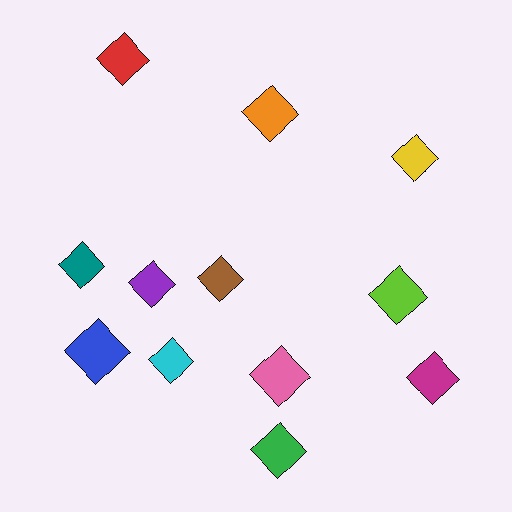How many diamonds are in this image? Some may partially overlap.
There are 12 diamonds.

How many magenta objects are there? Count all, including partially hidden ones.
There is 1 magenta object.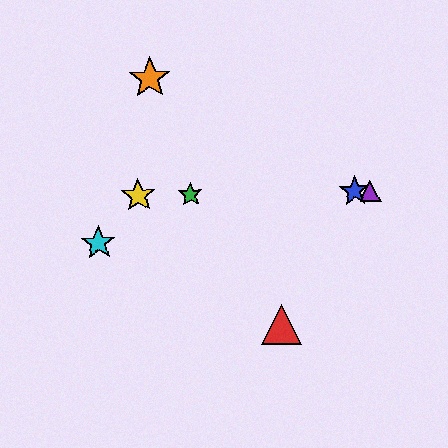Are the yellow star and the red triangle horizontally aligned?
No, the yellow star is at y≈195 and the red triangle is at y≈324.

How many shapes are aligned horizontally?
4 shapes (the blue star, the green star, the yellow star, the purple triangle) are aligned horizontally.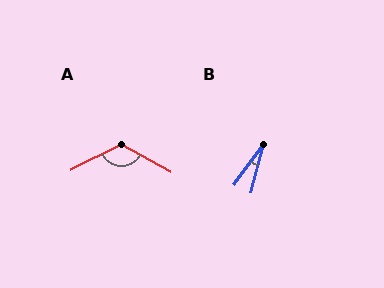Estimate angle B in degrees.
Approximately 21 degrees.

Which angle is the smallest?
B, at approximately 21 degrees.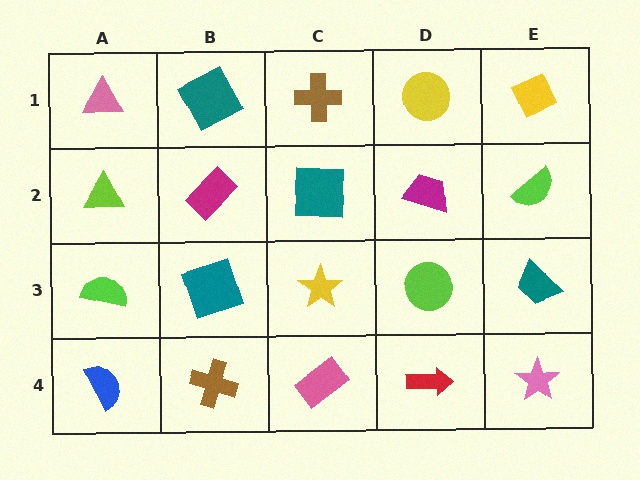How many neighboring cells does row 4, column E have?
2.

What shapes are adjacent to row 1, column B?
A magenta rectangle (row 2, column B), a pink triangle (row 1, column A), a brown cross (row 1, column C).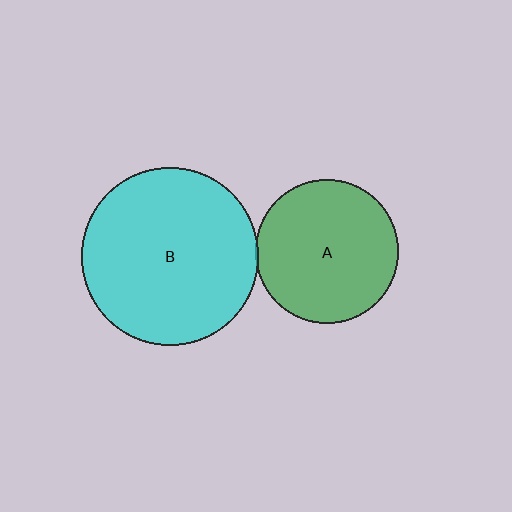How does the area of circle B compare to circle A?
Approximately 1.5 times.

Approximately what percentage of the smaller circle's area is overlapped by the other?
Approximately 5%.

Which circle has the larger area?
Circle B (cyan).